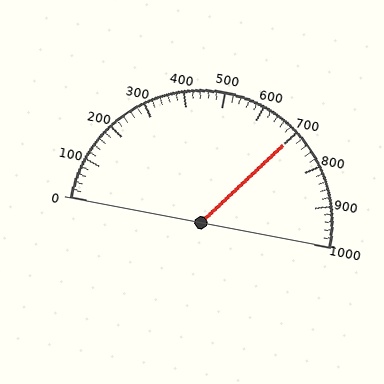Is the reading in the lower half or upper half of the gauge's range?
The reading is in the upper half of the range (0 to 1000).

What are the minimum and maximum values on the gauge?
The gauge ranges from 0 to 1000.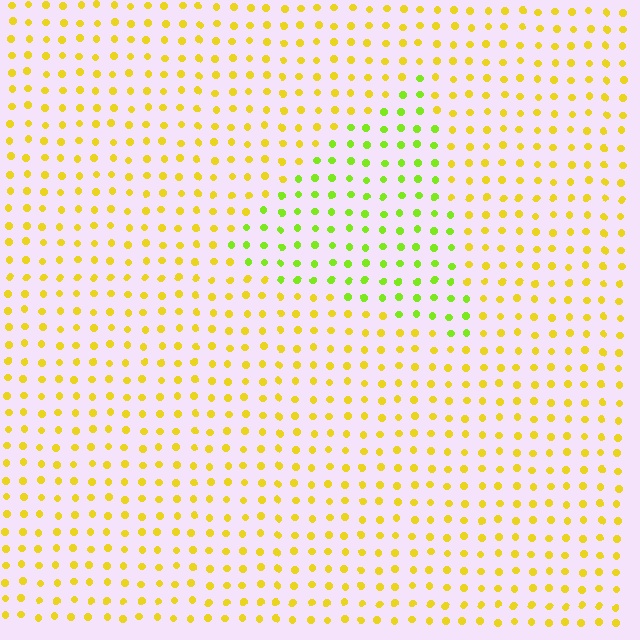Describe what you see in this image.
The image is filled with small yellow elements in a uniform arrangement. A triangle-shaped region is visible where the elements are tinted to a slightly different hue, forming a subtle color boundary.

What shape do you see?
I see a triangle.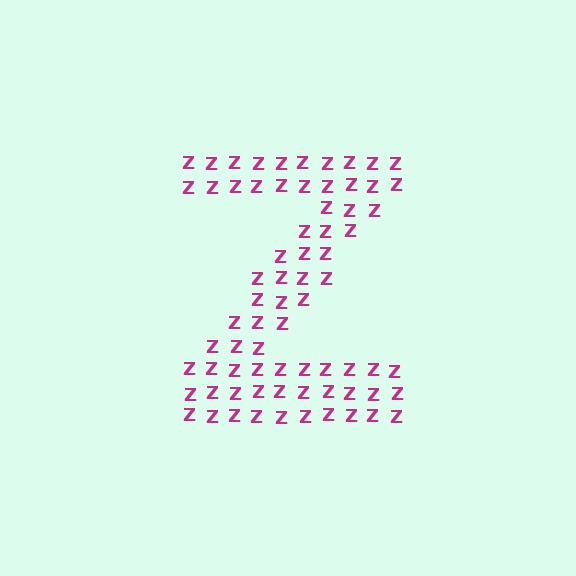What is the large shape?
The large shape is the letter Z.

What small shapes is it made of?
It is made of small letter Z's.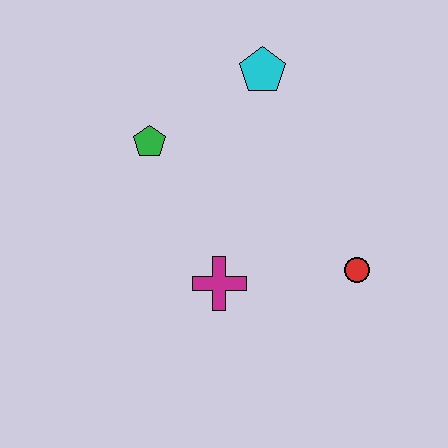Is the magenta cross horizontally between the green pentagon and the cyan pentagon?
Yes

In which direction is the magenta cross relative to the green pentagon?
The magenta cross is below the green pentagon.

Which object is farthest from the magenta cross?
The cyan pentagon is farthest from the magenta cross.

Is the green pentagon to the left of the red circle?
Yes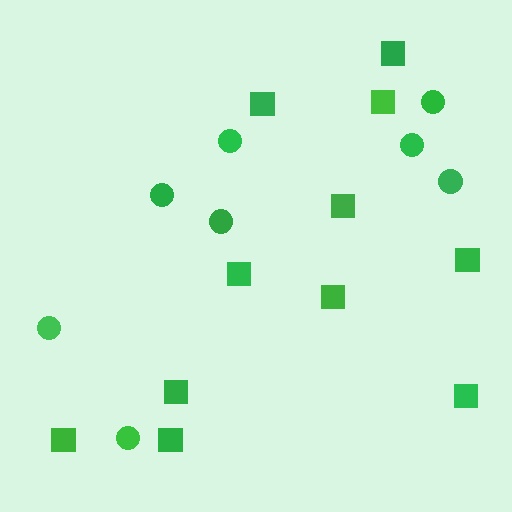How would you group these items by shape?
There are 2 groups: one group of circles (8) and one group of squares (11).